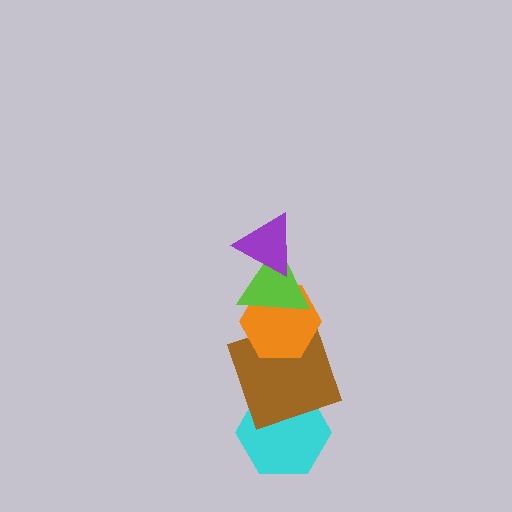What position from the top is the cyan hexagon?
The cyan hexagon is 5th from the top.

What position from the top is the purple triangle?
The purple triangle is 1st from the top.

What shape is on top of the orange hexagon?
The lime triangle is on top of the orange hexagon.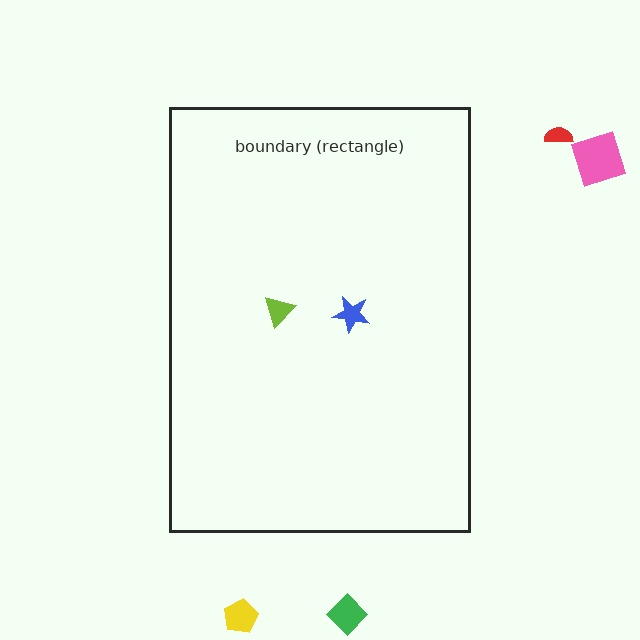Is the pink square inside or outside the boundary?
Outside.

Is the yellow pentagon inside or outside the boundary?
Outside.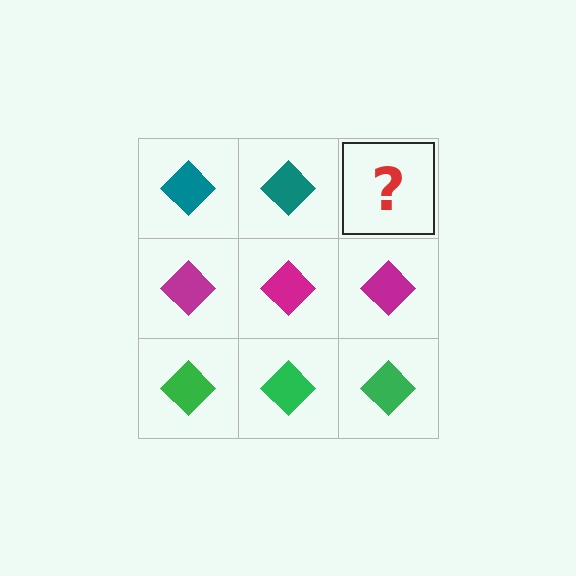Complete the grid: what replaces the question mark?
The question mark should be replaced with a teal diamond.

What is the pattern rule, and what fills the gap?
The rule is that each row has a consistent color. The gap should be filled with a teal diamond.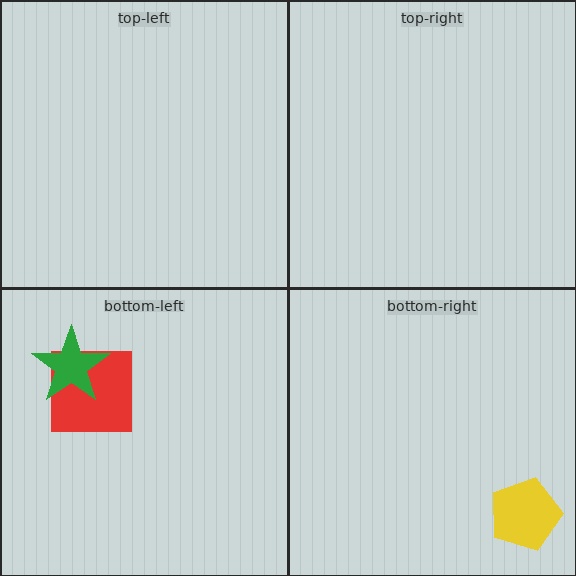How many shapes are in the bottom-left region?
2.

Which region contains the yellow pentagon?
The bottom-right region.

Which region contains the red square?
The bottom-left region.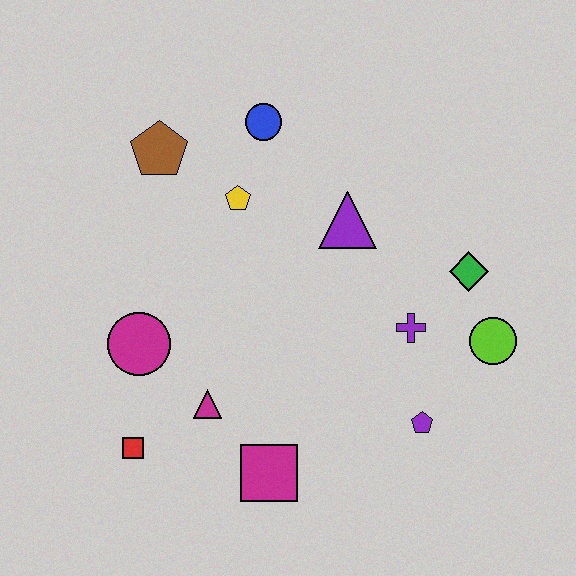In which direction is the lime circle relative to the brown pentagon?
The lime circle is to the right of the brown pentagon.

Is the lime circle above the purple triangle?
No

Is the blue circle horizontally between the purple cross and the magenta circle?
Yes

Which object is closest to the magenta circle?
The magenta triangle is closest to the magenta circle.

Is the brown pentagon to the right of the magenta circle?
Yes